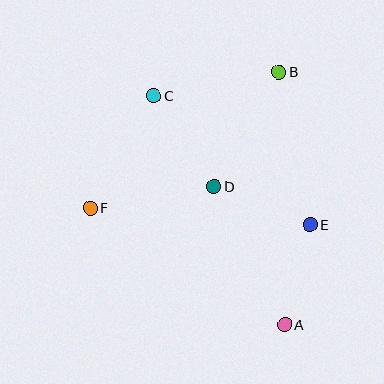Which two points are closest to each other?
Points A and E are closest to each other.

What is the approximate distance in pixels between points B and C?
The distance between B and C is approximately 127 pixels.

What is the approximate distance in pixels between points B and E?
The distance between B and E is approximately 156 pixels.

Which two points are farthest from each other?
Points A and C are farthest from each other.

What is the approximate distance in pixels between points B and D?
The distance between B and D is approximately 131 pixels.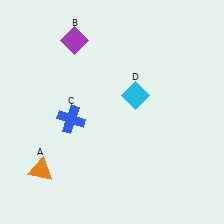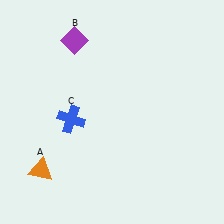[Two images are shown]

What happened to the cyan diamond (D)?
The cyan diamond (D) was removed in Image 2. It was in the top-right area of Image 1.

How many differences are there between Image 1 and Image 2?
There is 1 difference between the two images.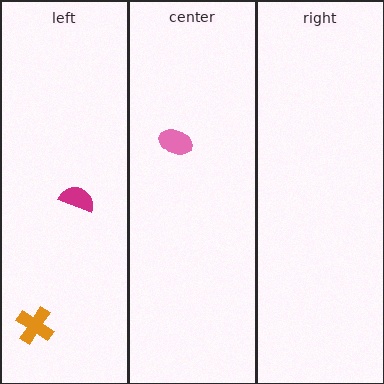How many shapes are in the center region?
1.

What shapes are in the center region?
The pink ellipse.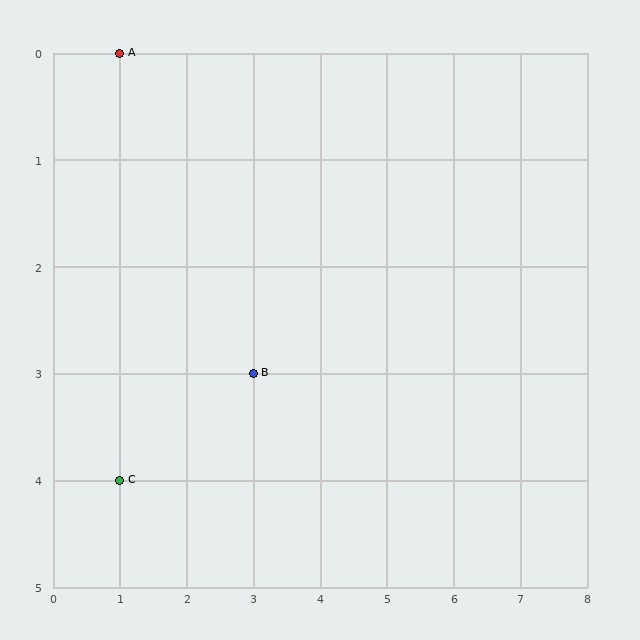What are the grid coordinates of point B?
Point B is at grid coordinates (3, 3).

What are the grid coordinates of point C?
Point C is at grid coordinates (1, 4).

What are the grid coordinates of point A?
Point A is at grid coordinates (1, 0).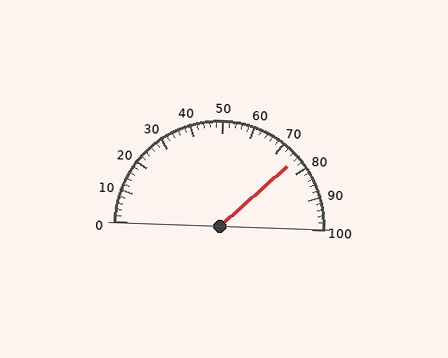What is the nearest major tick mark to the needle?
The nearest major tick mark is 80.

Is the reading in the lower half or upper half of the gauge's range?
The reading is in the upper half of the range (0 to 100).